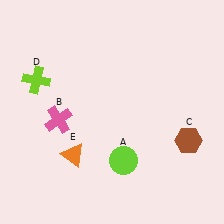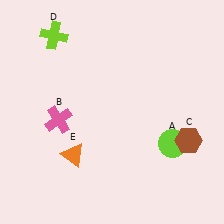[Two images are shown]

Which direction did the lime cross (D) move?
The lime cross (D) moved up.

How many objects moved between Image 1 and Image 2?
2 objects moved between the two images.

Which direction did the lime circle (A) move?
The lime circle (A) moved right.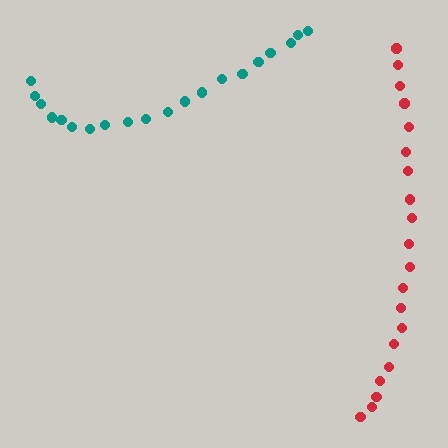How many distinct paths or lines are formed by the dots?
There are 2 distinct paths.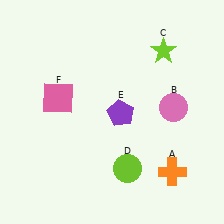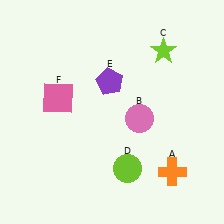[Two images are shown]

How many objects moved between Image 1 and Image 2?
2 objects moved between the two images.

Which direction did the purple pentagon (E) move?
The purple pentagon (E) moved up.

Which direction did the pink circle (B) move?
The pink circle (B) moved left.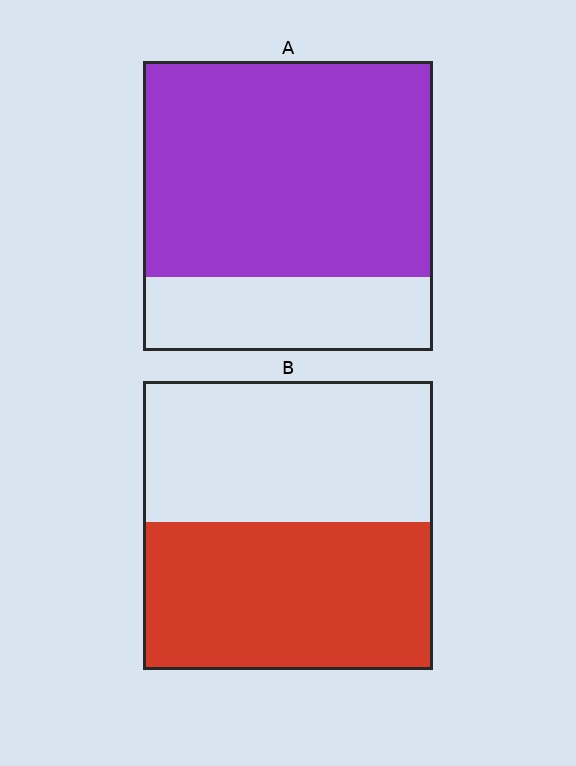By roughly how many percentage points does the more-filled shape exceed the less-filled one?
By roughly 25 percentage points (A over B).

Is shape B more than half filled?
Roughly half.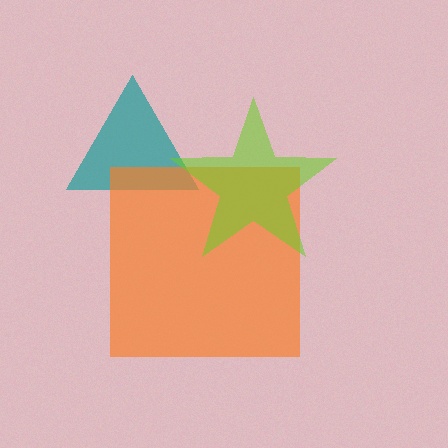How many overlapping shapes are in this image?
There are 3 overlapping shapes in the image.